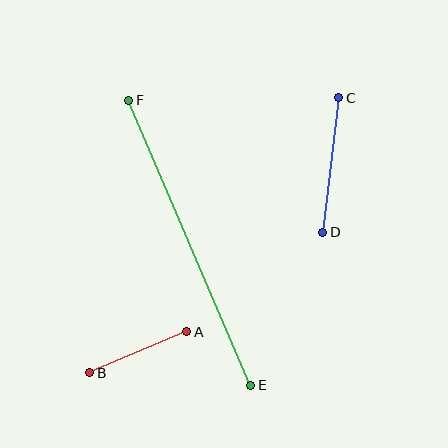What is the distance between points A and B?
The distance is approximately 105 pixels.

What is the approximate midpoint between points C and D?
The midpoint is at approximately (331, 165) pixels.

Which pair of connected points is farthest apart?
Points E and F are farthest apart.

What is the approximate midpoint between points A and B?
The midpoint is at approximately (138, 352) pixels.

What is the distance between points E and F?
The distance is approximately 310 pixels.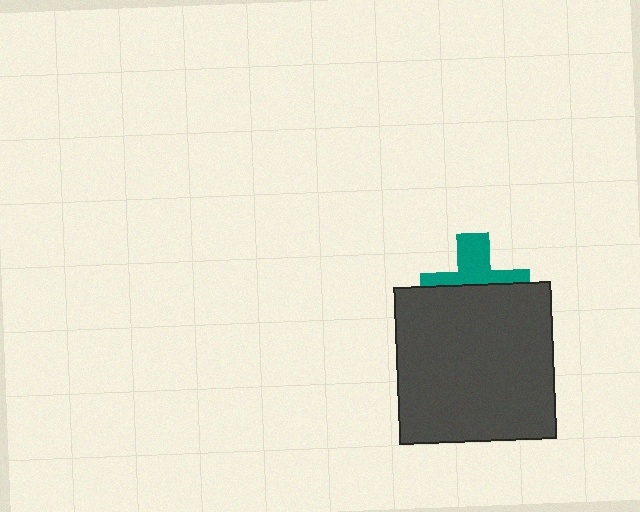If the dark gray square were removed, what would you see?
You would see the complete teal cross.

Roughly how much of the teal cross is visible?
A small part of it is visible (roughly 41%).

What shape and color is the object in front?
The object in front is a dark gray square.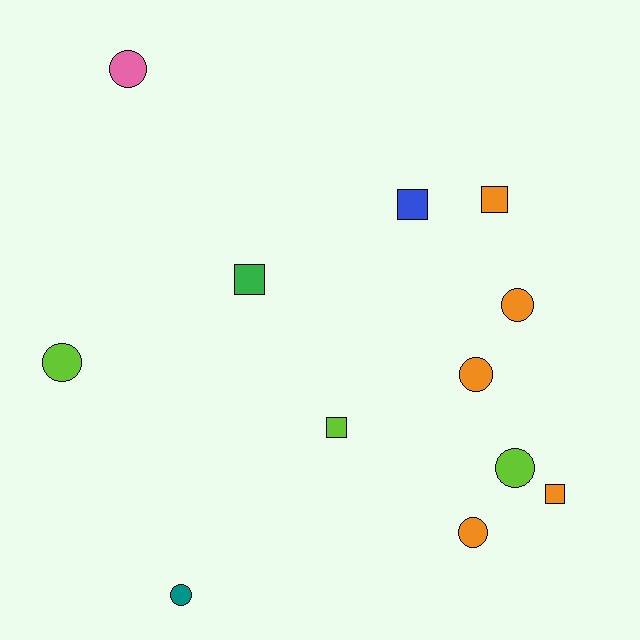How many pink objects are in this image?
There is 1 pink object.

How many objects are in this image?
There are 12 objects.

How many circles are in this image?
There are 7 circles.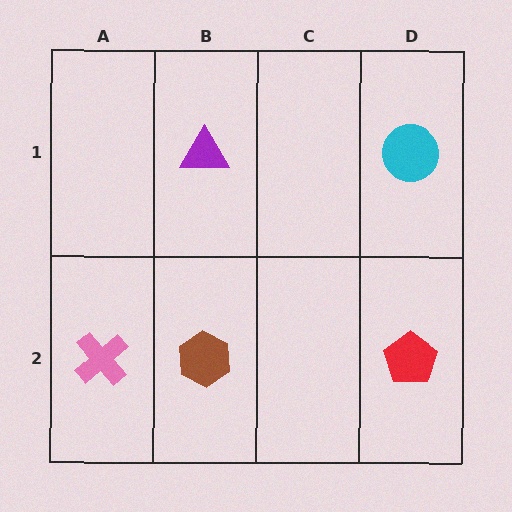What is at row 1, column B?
A purple triangle.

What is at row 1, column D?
A cyan circle.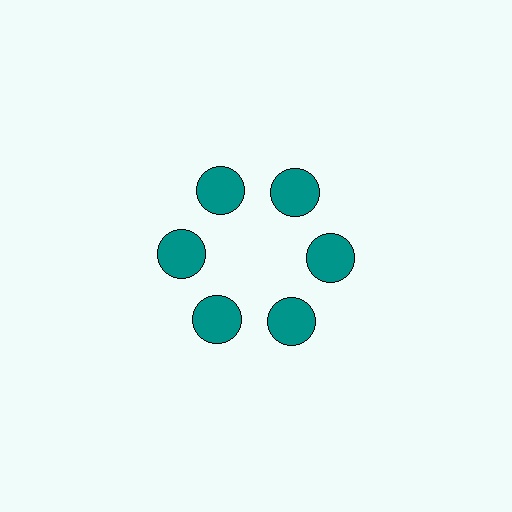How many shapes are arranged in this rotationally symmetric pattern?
There are 6 shapes, arranged in 6 groups of 1.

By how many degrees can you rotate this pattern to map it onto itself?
The pattern maps onto itself every 60 degrees of rotation.